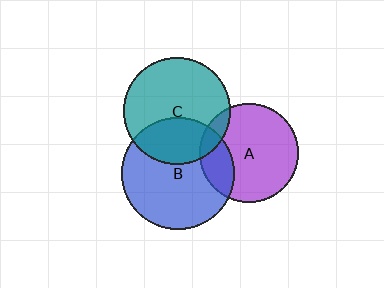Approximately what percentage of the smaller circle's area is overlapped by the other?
Approximately 20%.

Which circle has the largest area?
Circle B (blue).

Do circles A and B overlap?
Yes.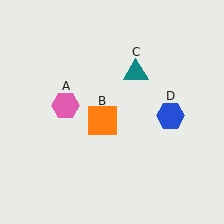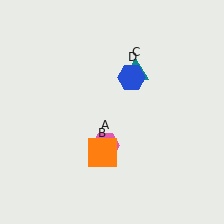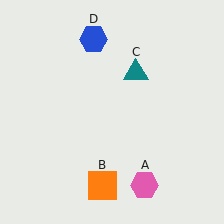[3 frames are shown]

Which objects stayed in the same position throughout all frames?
Teal triangle (object C) remained stationary.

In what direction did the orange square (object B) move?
The orange square (object B) moved down.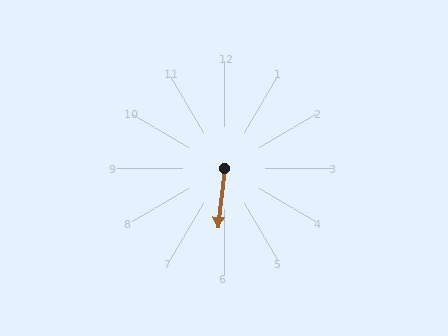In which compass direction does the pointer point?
South.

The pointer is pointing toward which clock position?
Roughly 6 o'clock.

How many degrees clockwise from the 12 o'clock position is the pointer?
Approximately 186 degrees.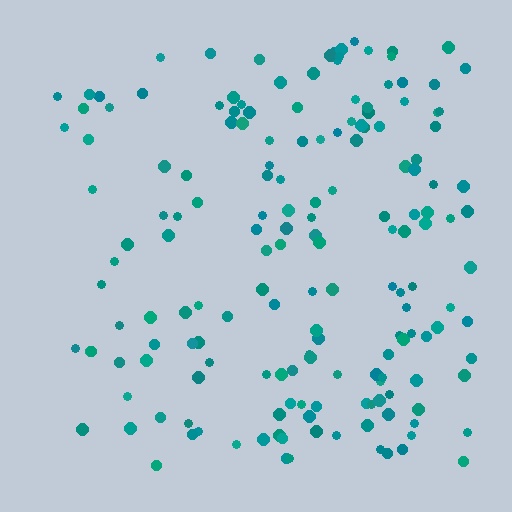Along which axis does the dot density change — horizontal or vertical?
Horizontal.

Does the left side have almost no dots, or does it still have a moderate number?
Still a moderate number, just noticeably fewer than the right.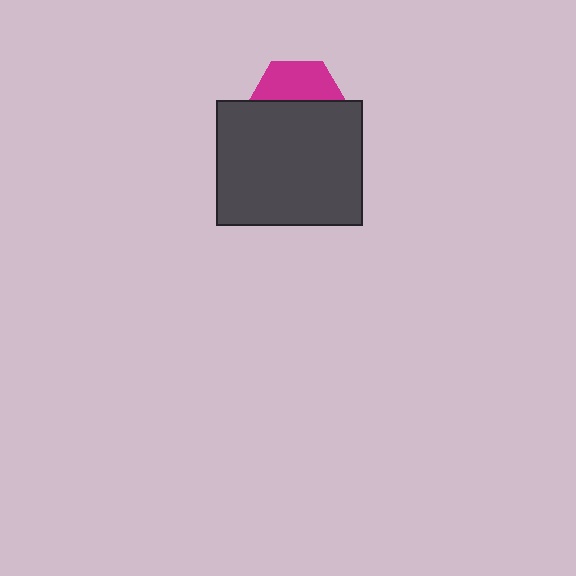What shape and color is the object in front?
The object in front is a dark gray rectangle.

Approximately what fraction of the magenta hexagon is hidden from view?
Roughly 59% of the magenta hexagon is hidden behind the dark gray rectangle.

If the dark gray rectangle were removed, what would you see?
You would see the complete magenta hexagon.